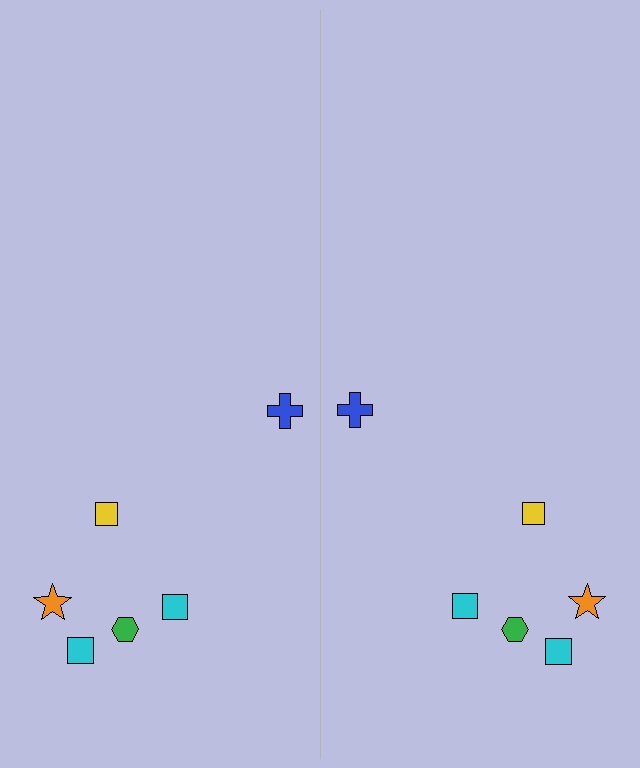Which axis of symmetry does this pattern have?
The pattern has a vertical axis of symmetry running through the center of the image.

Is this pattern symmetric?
Yes, this pattern has bilateral (reflection) symmetry.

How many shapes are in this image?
There are 12 shapes in this image.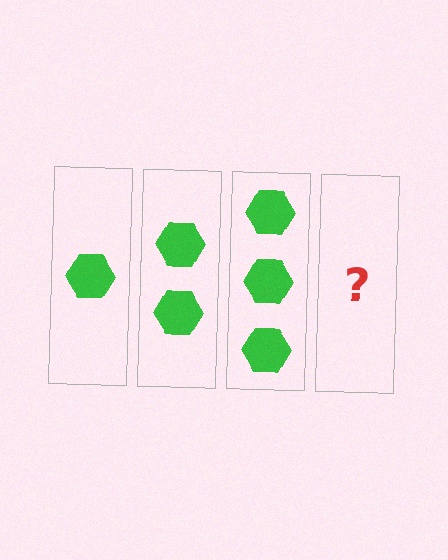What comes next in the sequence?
The next element should be 4 hexagons.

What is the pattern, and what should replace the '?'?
The pattern is that each step adds one more hexagon. The '?' should be 4 hexagons.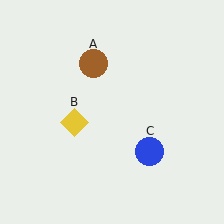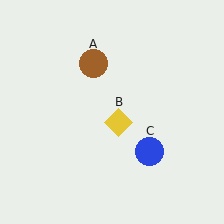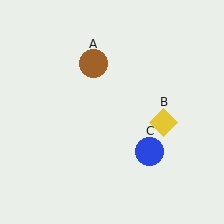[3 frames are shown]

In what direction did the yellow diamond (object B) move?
The yellow diamond (object B) moved right.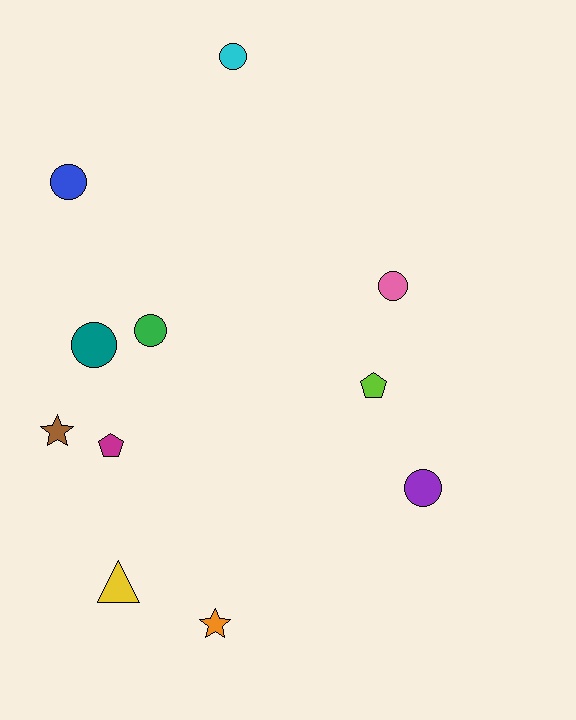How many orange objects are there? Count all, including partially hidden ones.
There is 1 orange object.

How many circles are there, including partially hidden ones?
There are 6 circles.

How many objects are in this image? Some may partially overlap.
There are 11 objects.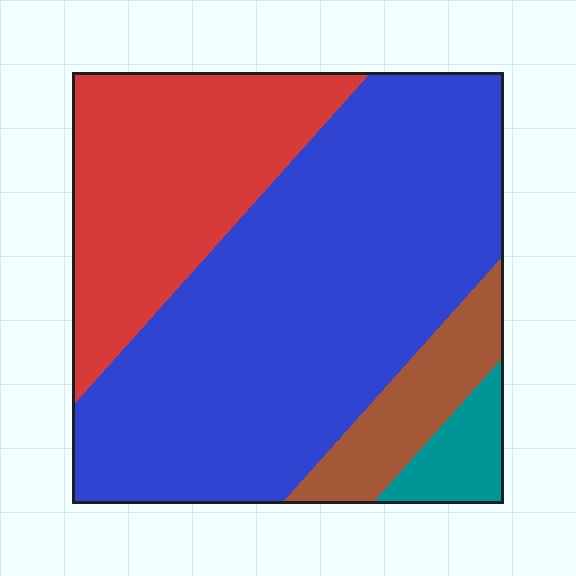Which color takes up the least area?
Teal, at roughly 5%.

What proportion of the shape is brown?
Brown covers 10% of the shape.